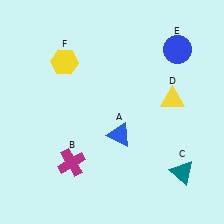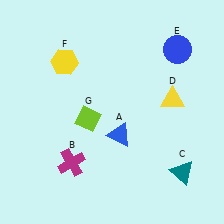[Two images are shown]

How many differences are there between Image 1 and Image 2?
There is 1 difference between the two images.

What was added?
A lime diamond (G) was added in Image 2.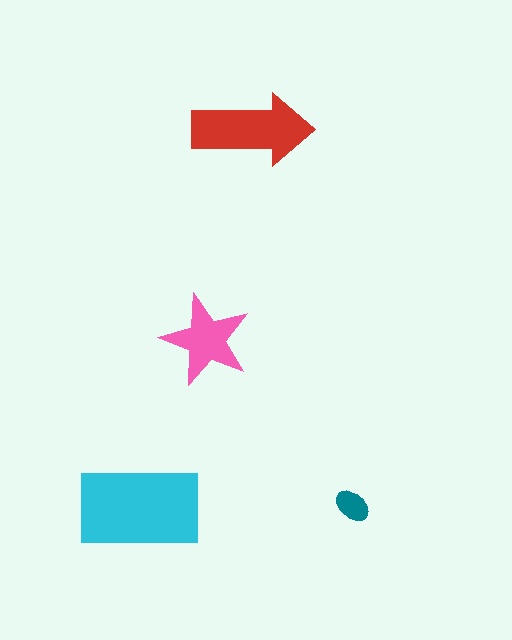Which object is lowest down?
The cyan rectangle is bottommost.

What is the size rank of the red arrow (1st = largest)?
2nd.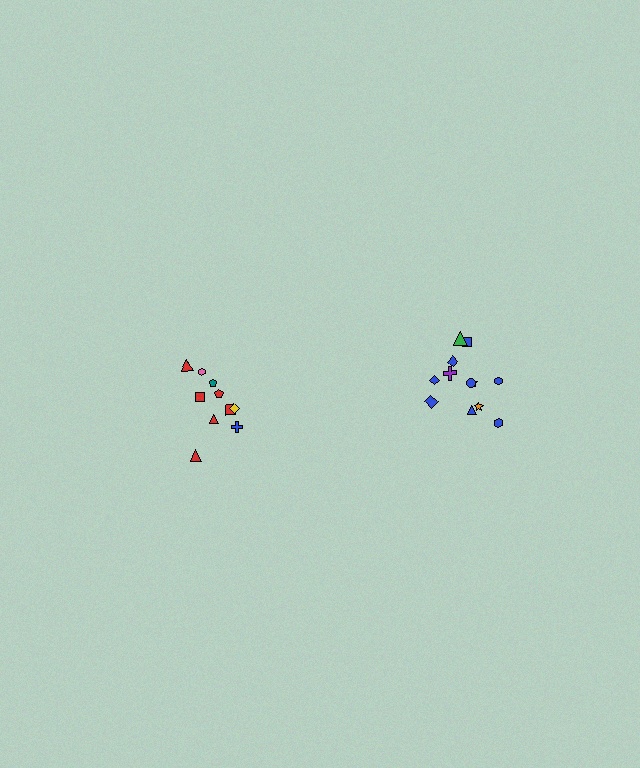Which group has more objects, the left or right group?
The right group.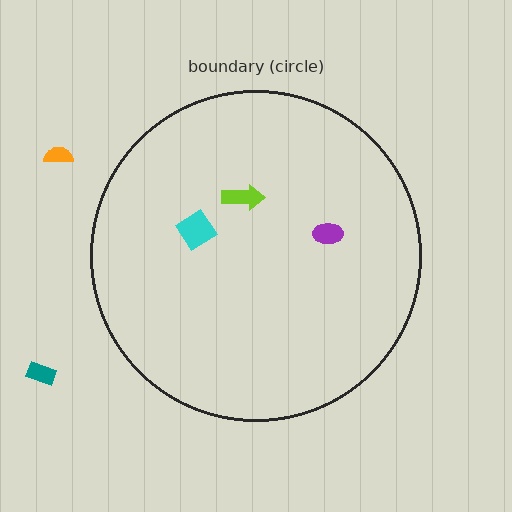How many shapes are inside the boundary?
3 inside, 2 outside.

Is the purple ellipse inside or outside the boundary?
Inside.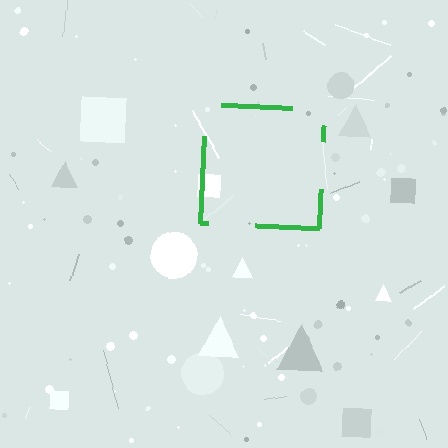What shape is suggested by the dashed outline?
The dashed outline suggests a square.